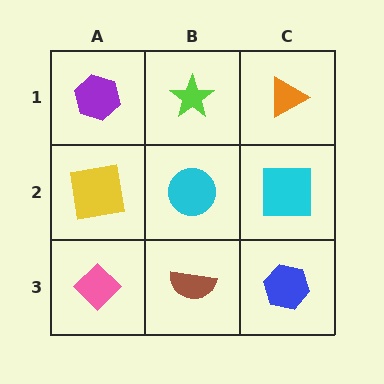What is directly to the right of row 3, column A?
A brown semicircle.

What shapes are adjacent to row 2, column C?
An orange triangle (row 1, column C), a blue hexagon (row 3, column C), a cyan circle (row 2, column B).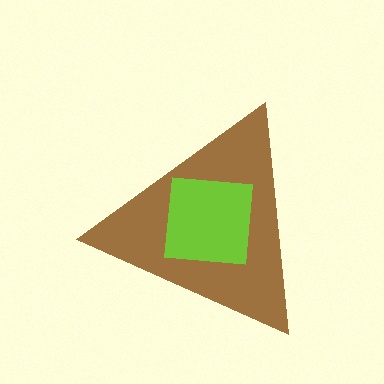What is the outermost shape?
The brown triangle.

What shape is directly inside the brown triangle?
The lime square.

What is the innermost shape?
The lime square.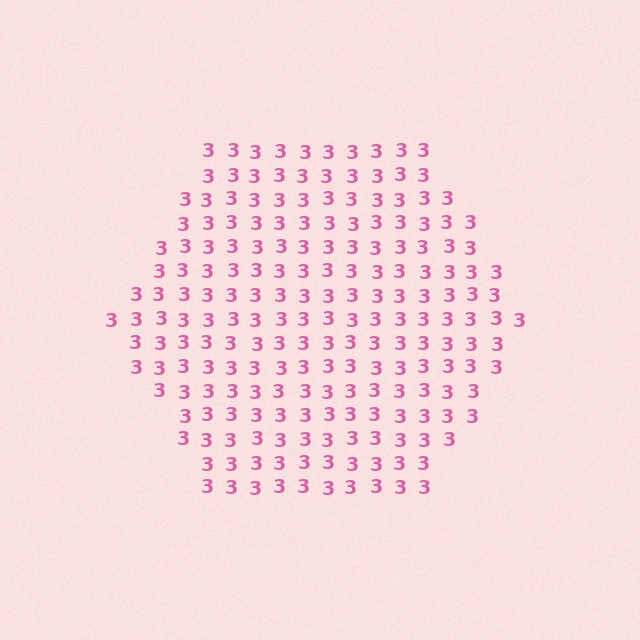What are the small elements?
The small elements are digit 3's.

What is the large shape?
The large shape is a hexagon.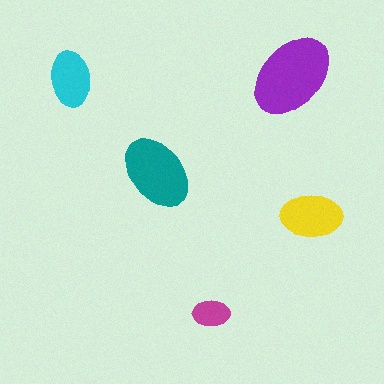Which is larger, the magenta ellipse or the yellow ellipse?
The yellow one.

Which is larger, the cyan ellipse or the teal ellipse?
The teal one.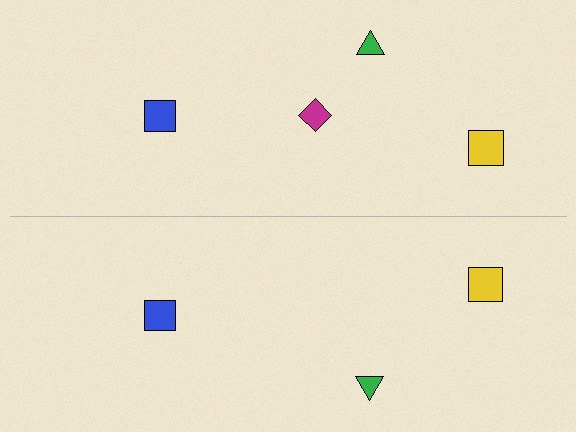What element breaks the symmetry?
A magenta diamond is missing from the bottom side.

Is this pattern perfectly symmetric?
No, the pattern is not perfectly symmetric. A magenta diamond is missing from the bottom side.